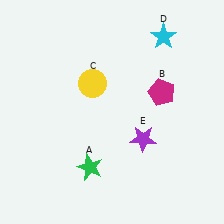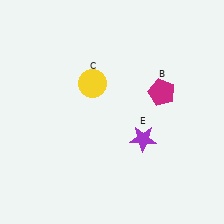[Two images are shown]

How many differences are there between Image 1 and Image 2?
There are 2 differences between the two images.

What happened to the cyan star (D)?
The cyan star (D) was removed in Image 2. It was in the top-right area of Image 1.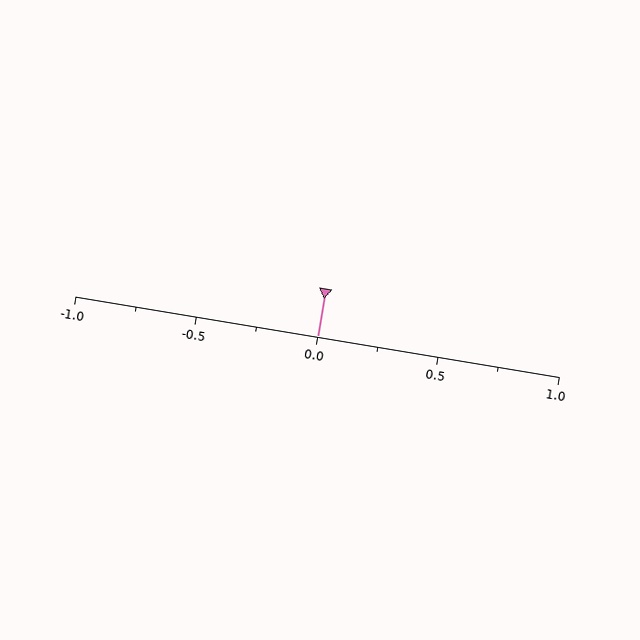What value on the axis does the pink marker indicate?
The marker indicates approximately 0.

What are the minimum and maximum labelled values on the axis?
The axis runs from -1.0 to 1.0.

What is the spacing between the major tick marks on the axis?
The major ticks are spaced 0.5 apart.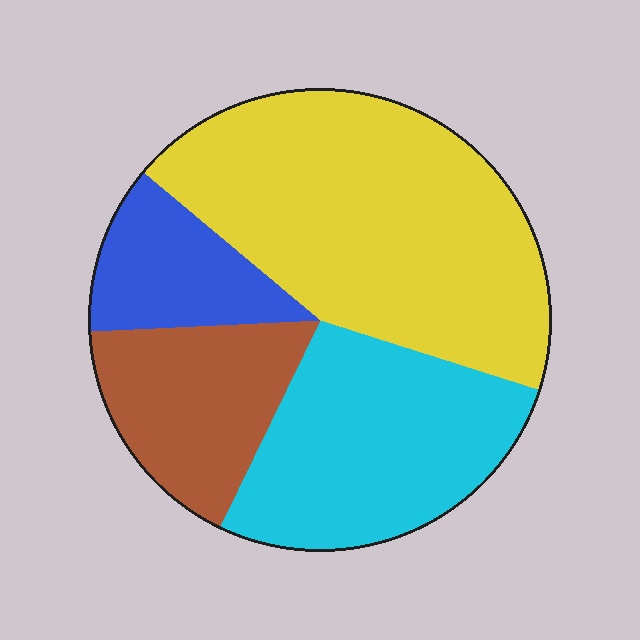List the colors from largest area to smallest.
From largest to smallest: yellow, cyan, brown, blue.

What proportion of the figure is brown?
Brown takes up less than a quarter of the figure.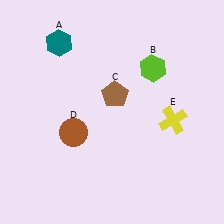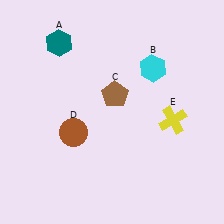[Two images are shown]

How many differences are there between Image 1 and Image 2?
There is 1 difference between the two images.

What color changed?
The hexagon (B) changed from lime in Image 1 to cyan in Image 2.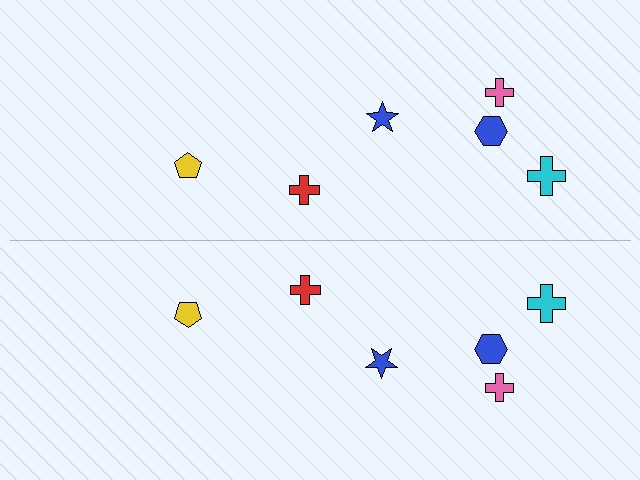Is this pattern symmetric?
Yes, this pattern has bilateral (reflection) symmetry.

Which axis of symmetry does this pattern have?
The pattern has a horizontal axis of symmetry running through the center of the image.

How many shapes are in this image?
There are 12 shapes in this image.